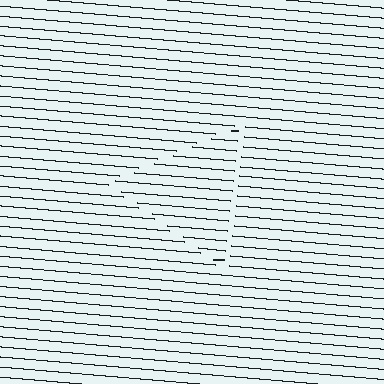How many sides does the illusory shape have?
3 sides — the line-ends trace a triangle.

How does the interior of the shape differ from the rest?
The interior of the shape contains the same grating, shifted by half a period — the contour is defined by the phase discontinuity where line-ends from the inner and outer gratings abut.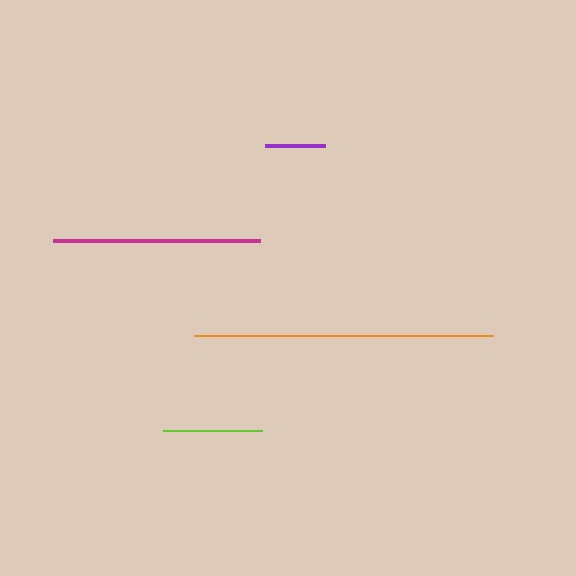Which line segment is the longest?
The orange line is the longest at approximately 298 pixels.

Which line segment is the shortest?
The purple line is the shortest at approximately 60 pixels.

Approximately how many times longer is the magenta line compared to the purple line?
The magenta line is approximately 3.4 times the length of the purple line.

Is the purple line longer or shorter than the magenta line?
The magenta line is longer than the purple line.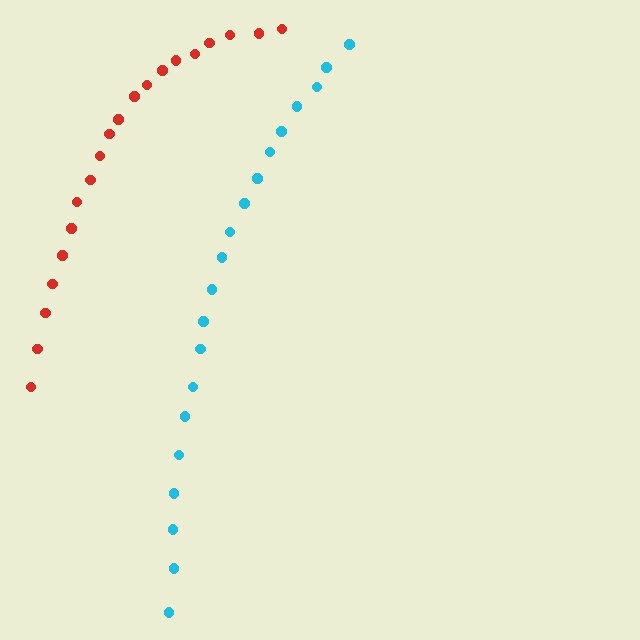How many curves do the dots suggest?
There are 2 distinct paths.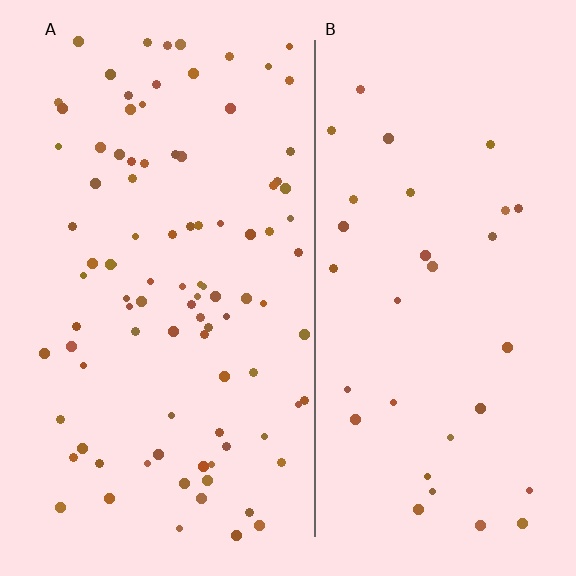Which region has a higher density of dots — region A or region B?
A (the left).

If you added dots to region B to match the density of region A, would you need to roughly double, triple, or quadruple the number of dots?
Approximately triple.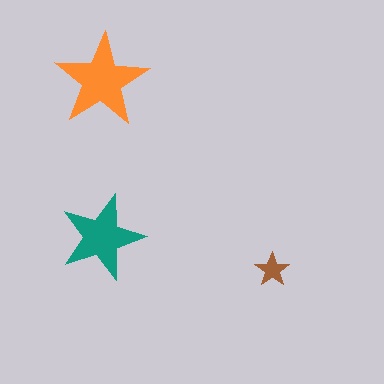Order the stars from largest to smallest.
the orange one, the teal one, the brown one.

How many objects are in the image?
There are 3 objects in the image.